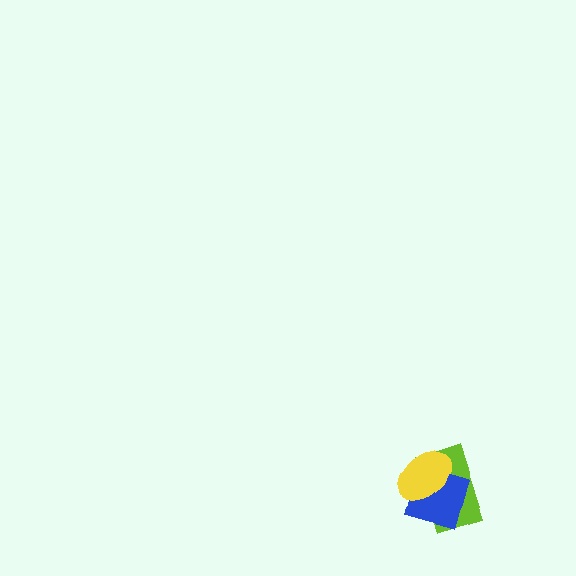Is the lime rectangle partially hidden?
Yes, it is partially covered by another shape.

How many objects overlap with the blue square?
2 objects overlap with the blue square.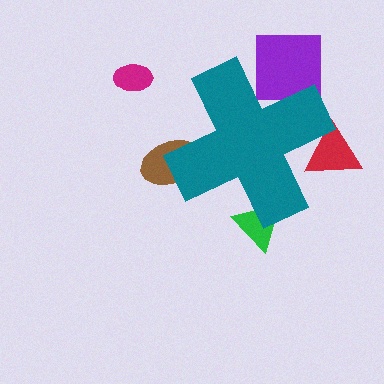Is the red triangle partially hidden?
Yes, the red triangle is partially hidden behind the teal cross.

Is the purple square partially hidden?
Yes, the purple square is partially hidden behind the teal cross.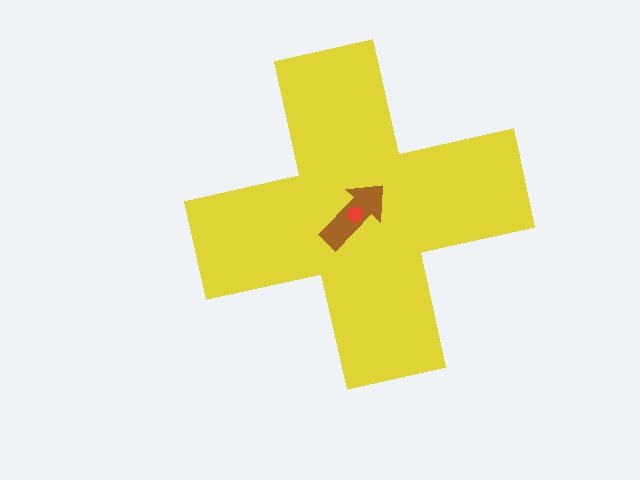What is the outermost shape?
The yellow cross.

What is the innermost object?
The red hexagon.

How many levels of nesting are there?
3.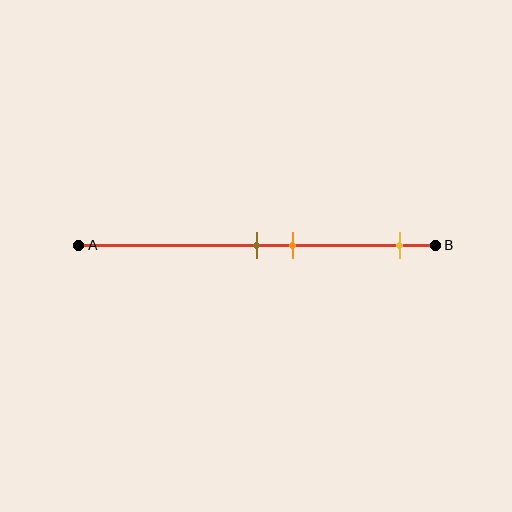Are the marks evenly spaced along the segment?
No, the marks are not evenly spaced.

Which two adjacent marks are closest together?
The brown and orange marks are the closest adjacent pair.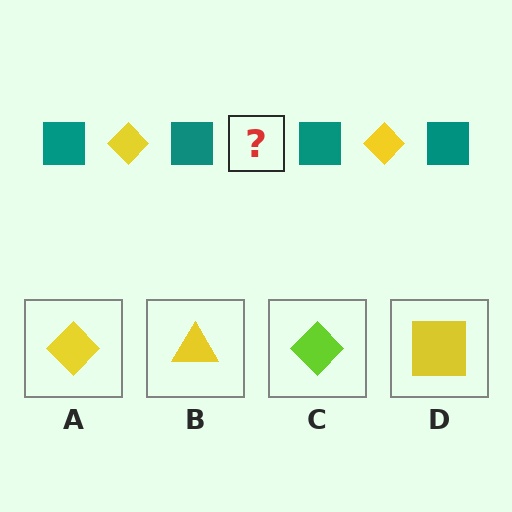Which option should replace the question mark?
Option A.